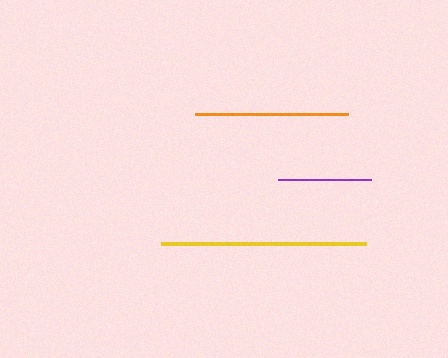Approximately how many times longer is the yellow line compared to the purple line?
The yellow line is approximately 2.2 times the length of the purple line.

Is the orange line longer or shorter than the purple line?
The orange line is longer than the purple line.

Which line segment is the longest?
The yellow line is the longest at approximately 205 pixels.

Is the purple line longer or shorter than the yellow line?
The yellow line is longer than the purple line.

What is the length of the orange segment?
The orange segment is approximately 152 pixels long.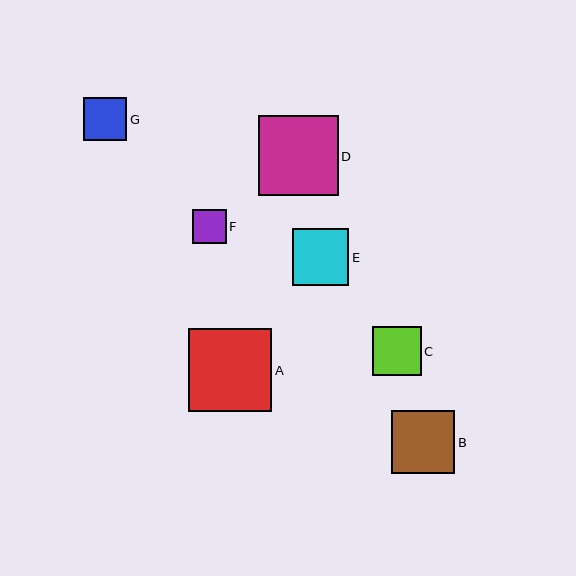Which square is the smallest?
Square F is the smallest with a size of approximately 34 pixels.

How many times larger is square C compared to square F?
Square C is approximately 1.4 times the size of square F.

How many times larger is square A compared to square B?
Square A is approximately 1.3 times the size of square B.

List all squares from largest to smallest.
From largest to smallest: A, D, B, E, C, G, F.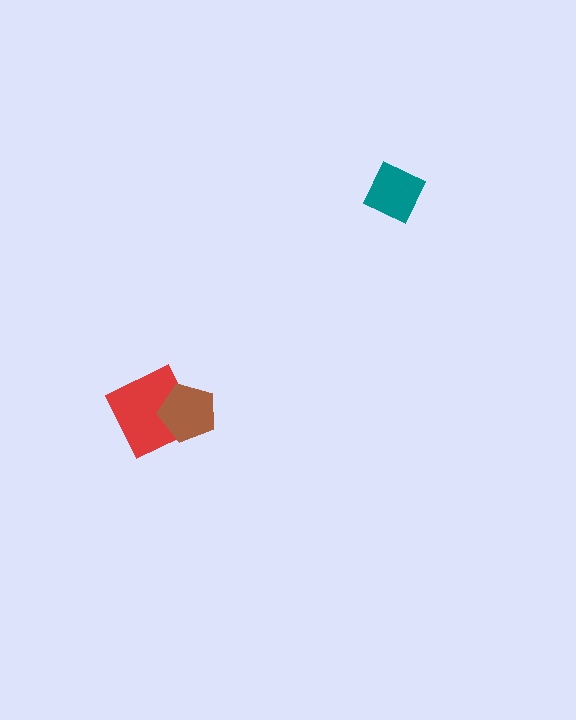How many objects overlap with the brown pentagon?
1 object overlaps with the brown pentagon.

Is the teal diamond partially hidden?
No, no other shape covers it.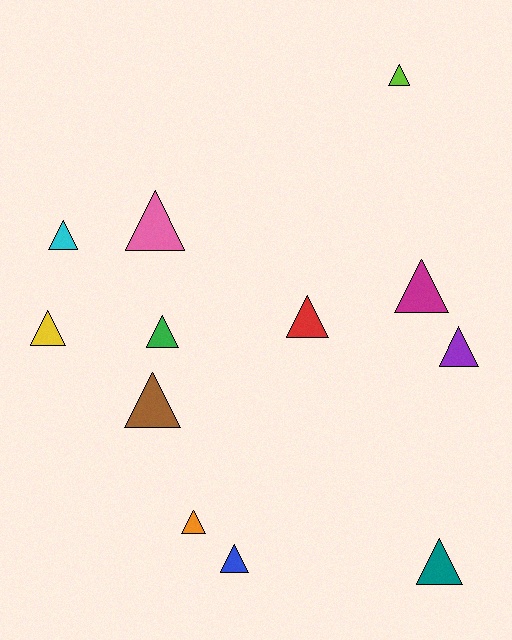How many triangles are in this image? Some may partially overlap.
There are 12 triangles.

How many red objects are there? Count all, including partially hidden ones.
There is 1 red object.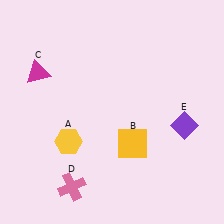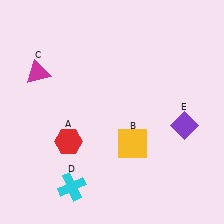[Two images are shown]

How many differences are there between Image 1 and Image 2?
There are 2 differences between the two images.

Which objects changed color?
A changed from yellow to red. D changed from pink to cyan.